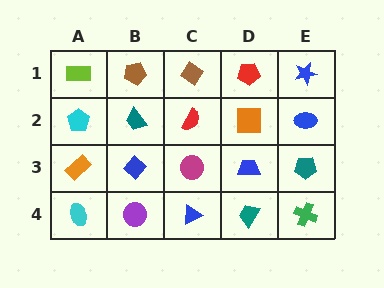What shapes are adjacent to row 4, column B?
A blue diamond (row 3, column B), a cyan ellipse (row 4, column A), a blue triangle (row 4, column C).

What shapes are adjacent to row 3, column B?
A teal trapezoid (row 2, column B), a purple circle (row 4, column B), an orange rectangle (row 3, column A), a magenta circle (row 3, column C).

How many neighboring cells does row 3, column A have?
3.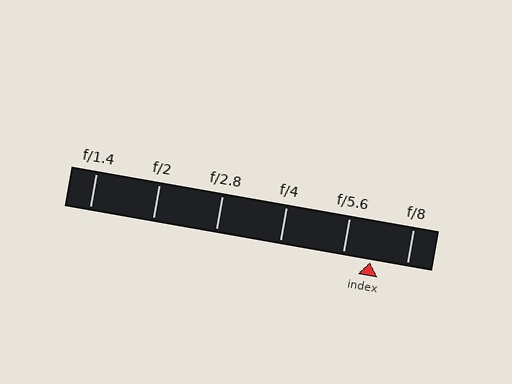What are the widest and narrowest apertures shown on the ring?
The widest aperture shown is f/1.4 and the narrowest is f/8.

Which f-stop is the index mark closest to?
The index mark is closest to f/5.6.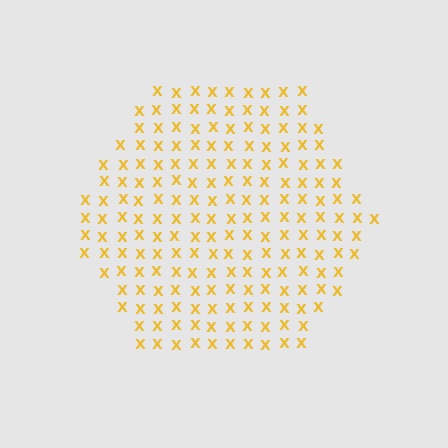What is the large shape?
The large shape is a hexagon.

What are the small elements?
The small elements are letter X's.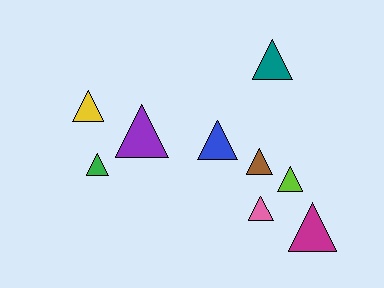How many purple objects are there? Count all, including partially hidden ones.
There is 1 purple object.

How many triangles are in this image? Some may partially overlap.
There are 9 triangles.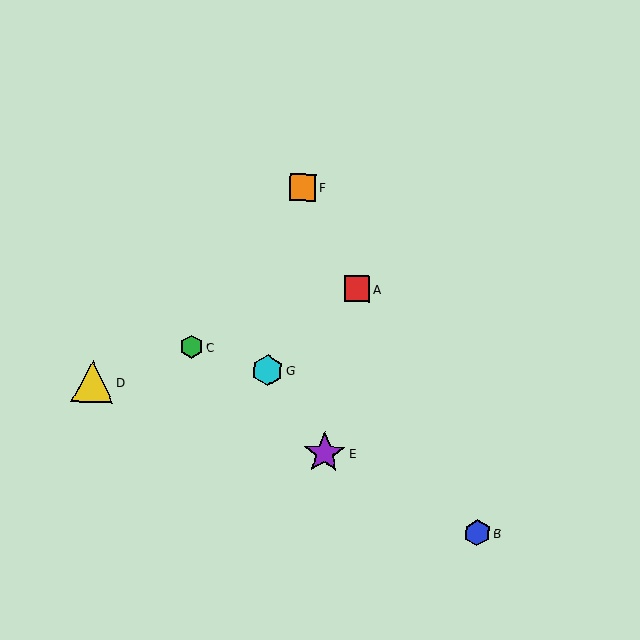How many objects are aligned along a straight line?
3 objects (A, C, D) are aligned along a straight line.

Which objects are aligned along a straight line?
Objects A, C, D are aligned along a straight line.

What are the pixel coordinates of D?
Object D is at (92, 382).